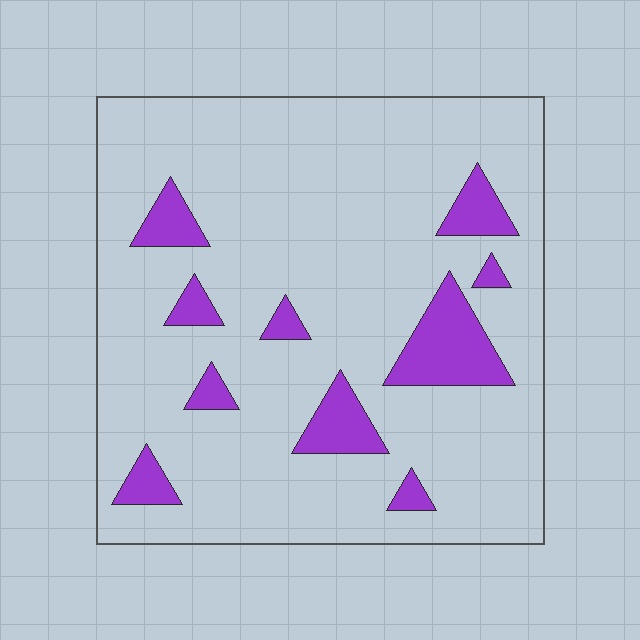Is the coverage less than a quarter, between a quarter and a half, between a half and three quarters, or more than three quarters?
Less than a quarter.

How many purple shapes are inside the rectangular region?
10.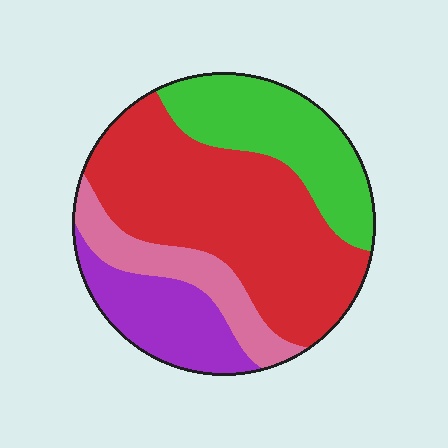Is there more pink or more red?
Red.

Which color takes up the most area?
Red, at roughly 45%.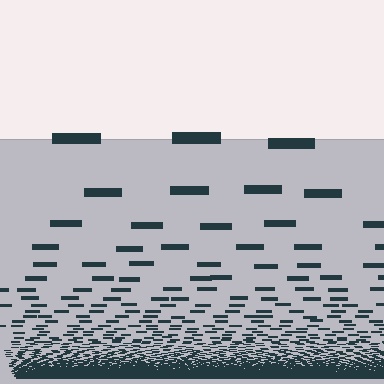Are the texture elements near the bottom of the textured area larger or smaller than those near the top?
Smaller. The gradient is inverted — elements near the bottom are smaller and denser.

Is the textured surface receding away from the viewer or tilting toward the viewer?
The surface appears to tilt toward the viewer. Texture elements get larger and sparser toward the top.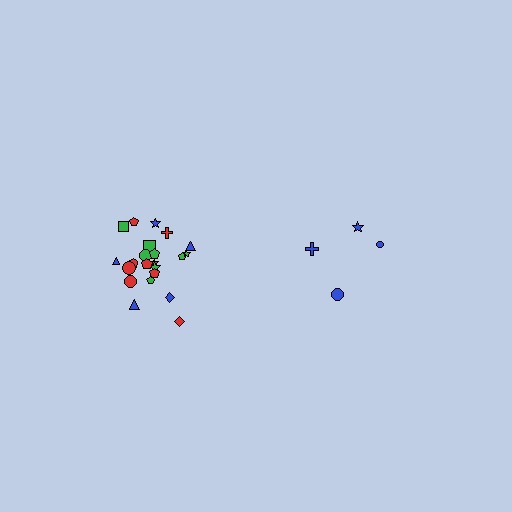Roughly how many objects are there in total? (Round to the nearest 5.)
Roughly 25 objects in total.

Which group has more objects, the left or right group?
The left group.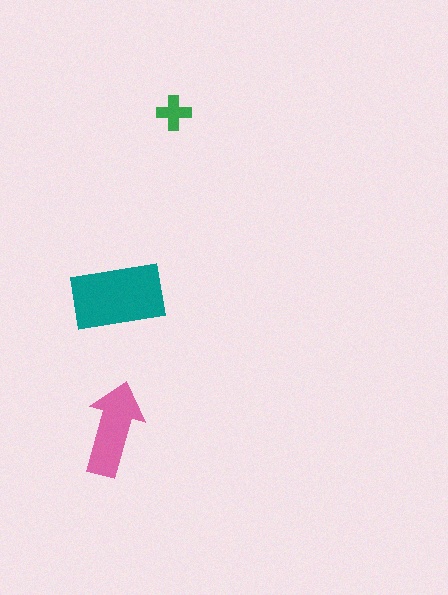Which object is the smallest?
The green cross.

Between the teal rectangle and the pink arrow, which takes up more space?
The teal rectangle.